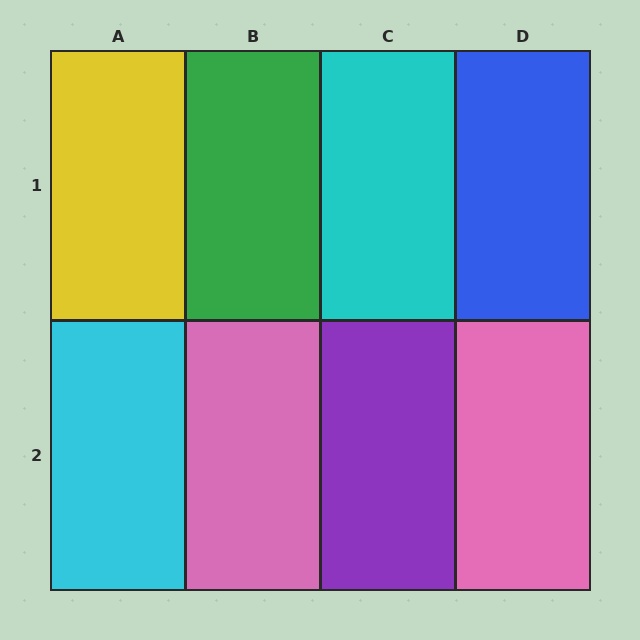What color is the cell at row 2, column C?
Purple.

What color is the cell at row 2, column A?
Cyan.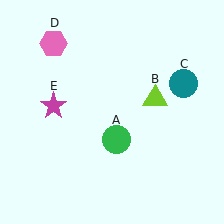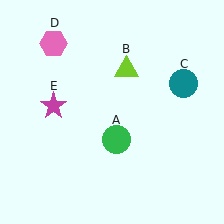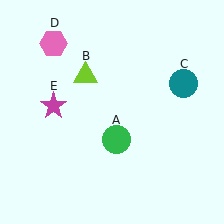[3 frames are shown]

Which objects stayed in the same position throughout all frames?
Green circle (object A) and teal circle (object C) and pink hexagon (object D) and magenta star (object E) remained stationary.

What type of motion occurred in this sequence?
The lime triangle (object B) rotated counterclockwise around the center of the scene.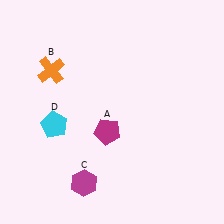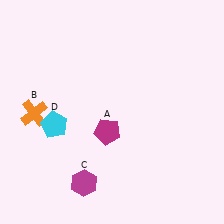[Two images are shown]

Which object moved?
The orange cross (B) moved down.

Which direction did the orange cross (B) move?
The orange cross (B) moved down.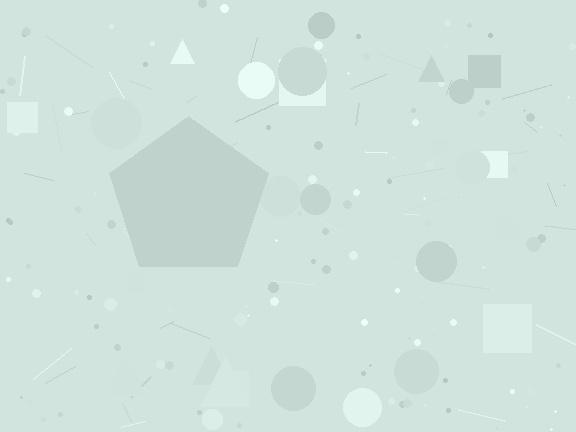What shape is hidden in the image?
A pentagon is hidden in the image.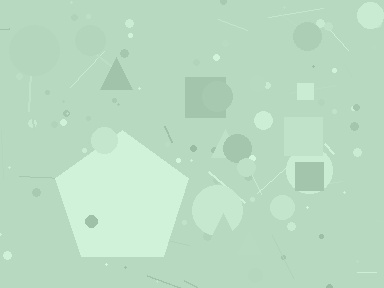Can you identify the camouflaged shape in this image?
The camouflaged shape is a pentagon.